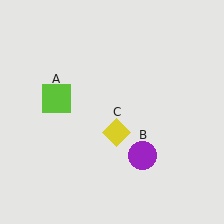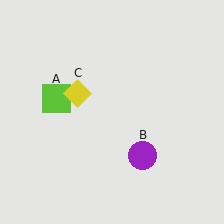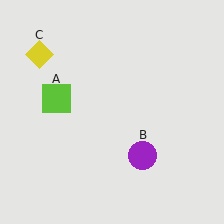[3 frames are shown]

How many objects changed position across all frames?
1 object changed position: yellow diamond (object C).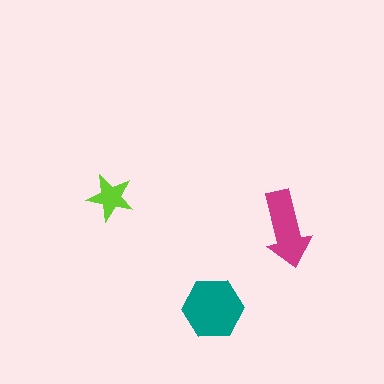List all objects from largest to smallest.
The teal hexagon, the magenta arrow, the lime star.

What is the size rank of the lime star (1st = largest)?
3rd.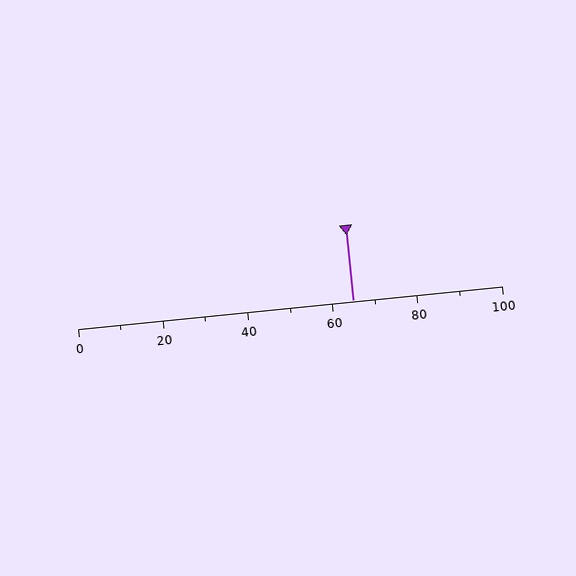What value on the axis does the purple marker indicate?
The marker indicates approximately 65.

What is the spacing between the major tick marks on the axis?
The major ticks are spaced 20 apart.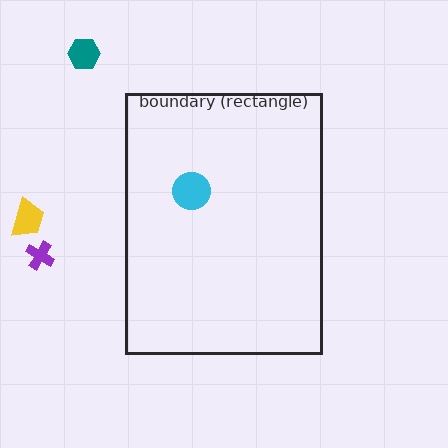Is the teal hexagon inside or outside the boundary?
Outside.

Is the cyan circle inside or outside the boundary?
Inside.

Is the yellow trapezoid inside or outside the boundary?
Outside.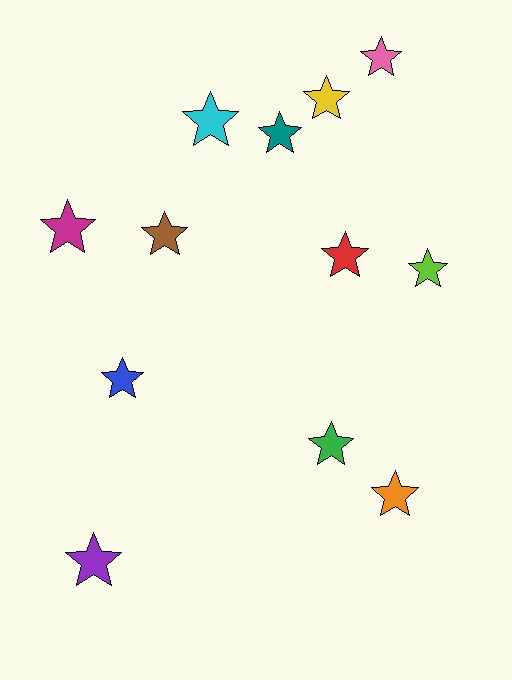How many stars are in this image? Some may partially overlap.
There are 12 stars.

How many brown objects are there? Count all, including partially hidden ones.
There is 1 brown object.